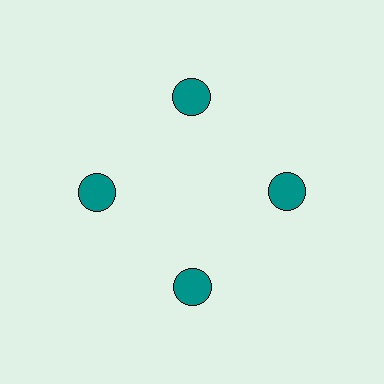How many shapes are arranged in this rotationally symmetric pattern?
There are 4 shapes, arranged in 4 groups of 1.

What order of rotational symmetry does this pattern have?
This pattern has 4-fold rotational symmetry.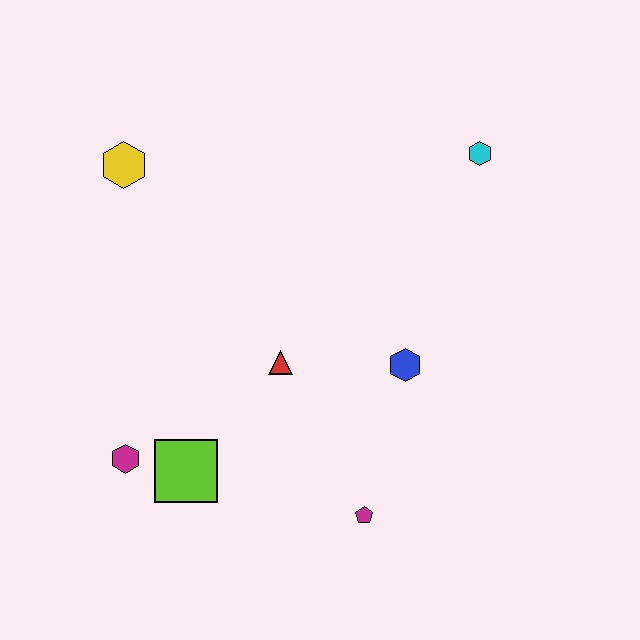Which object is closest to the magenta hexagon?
The lime square is closest to the magenta hexagon.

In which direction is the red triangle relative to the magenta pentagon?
The red triangle is above the magenta pentagon.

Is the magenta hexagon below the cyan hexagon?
Yes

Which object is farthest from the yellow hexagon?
The magenta pentagon is farthest from the yellow hexagon.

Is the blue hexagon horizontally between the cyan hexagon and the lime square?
Yes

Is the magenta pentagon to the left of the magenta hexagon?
No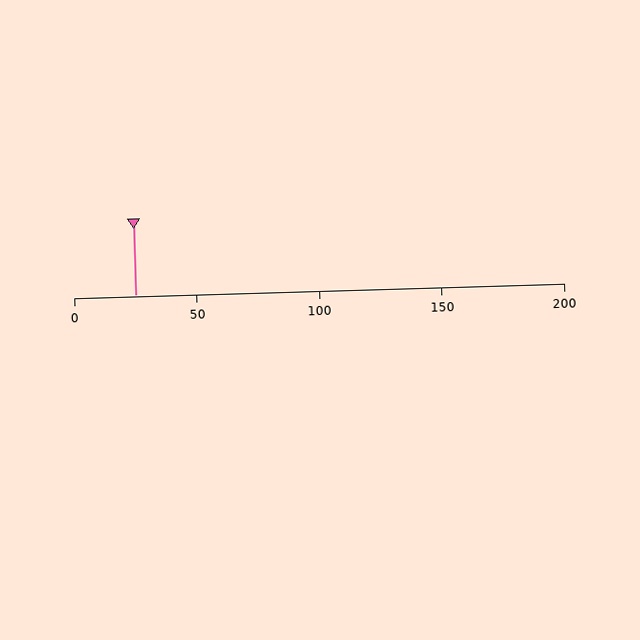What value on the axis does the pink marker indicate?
The marker indicates approximately 25.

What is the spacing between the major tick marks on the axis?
The major ticks are spaced 50 apart.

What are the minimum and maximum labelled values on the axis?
The axis runs from 0 to 200.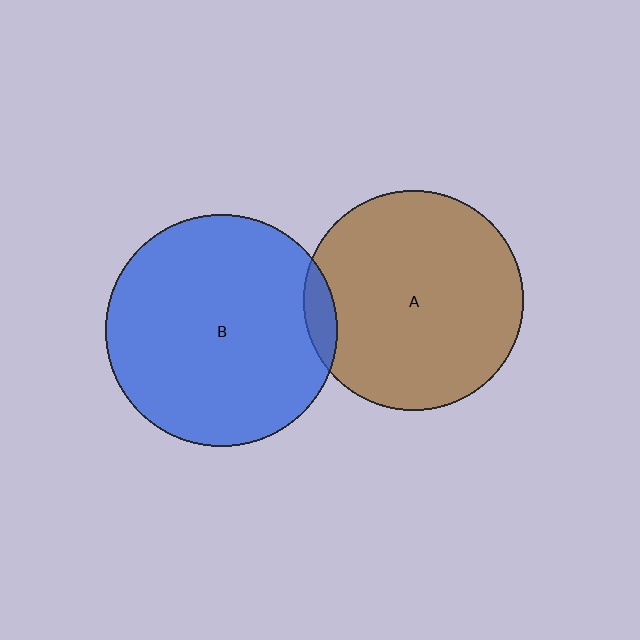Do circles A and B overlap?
Yes.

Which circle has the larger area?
Circle B (blue).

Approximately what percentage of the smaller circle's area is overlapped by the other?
Approximately 5%.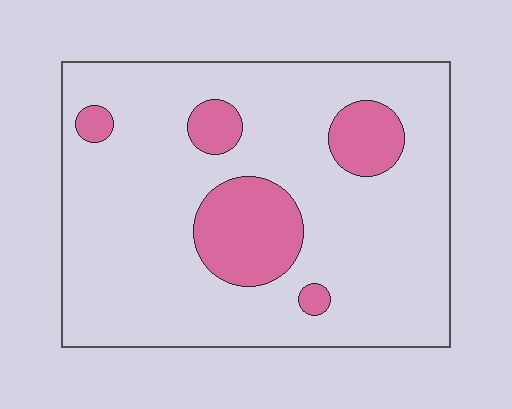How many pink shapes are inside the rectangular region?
5.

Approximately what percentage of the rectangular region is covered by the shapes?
Approximately 15%.